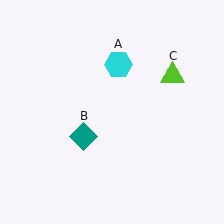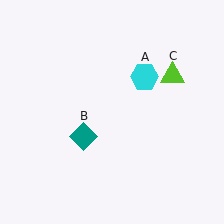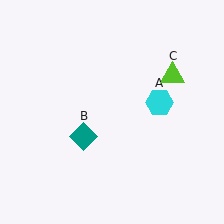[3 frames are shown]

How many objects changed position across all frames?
1 object changed position: cyan hexagon (object A).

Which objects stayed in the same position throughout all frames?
Teal diamond (object B) and lime triangle (object C) remained stationary.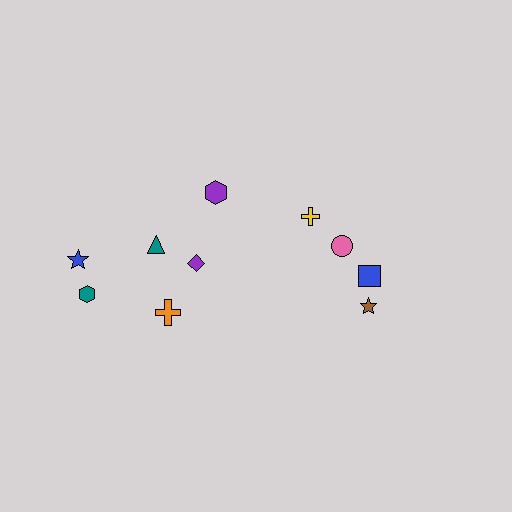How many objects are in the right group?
There are 4 objects.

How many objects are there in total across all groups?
There are 10 objects.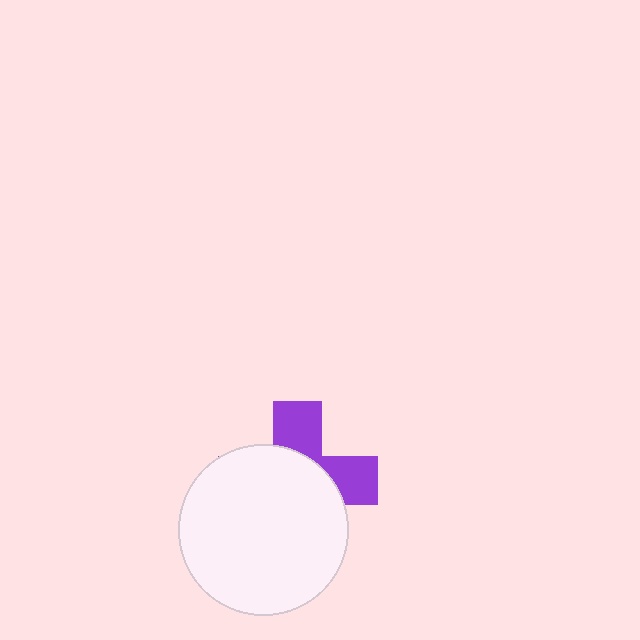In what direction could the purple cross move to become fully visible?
The purple cross could move toward the upper-right. That would shift it out from behind the white circle entirely.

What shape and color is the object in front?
The object in front is a white circle.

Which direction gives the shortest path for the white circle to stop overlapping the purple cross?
Moving toward the lower-left gives the shortest separation.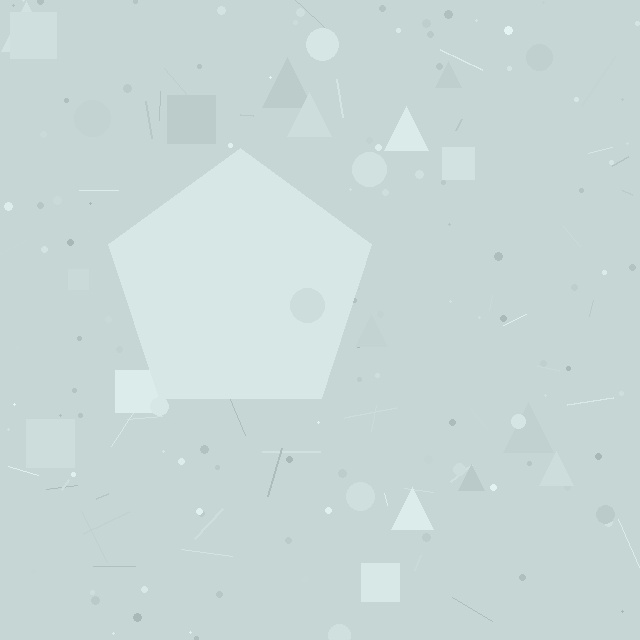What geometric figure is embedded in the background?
A pentagon is embedded in the background.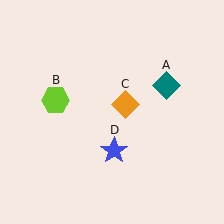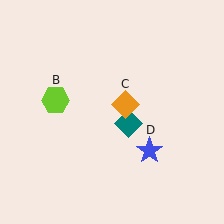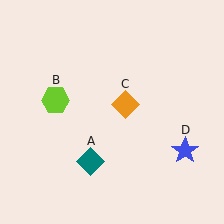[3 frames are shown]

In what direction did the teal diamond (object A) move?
The teal diamond (object A) moved down and to the left.